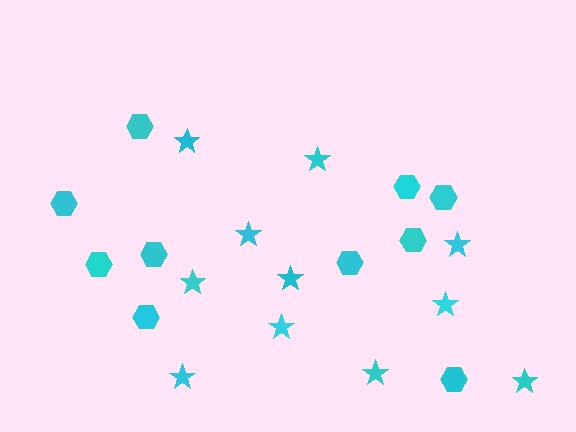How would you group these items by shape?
There are 2 groups: one group of stars (11) and one group of hexagons (10).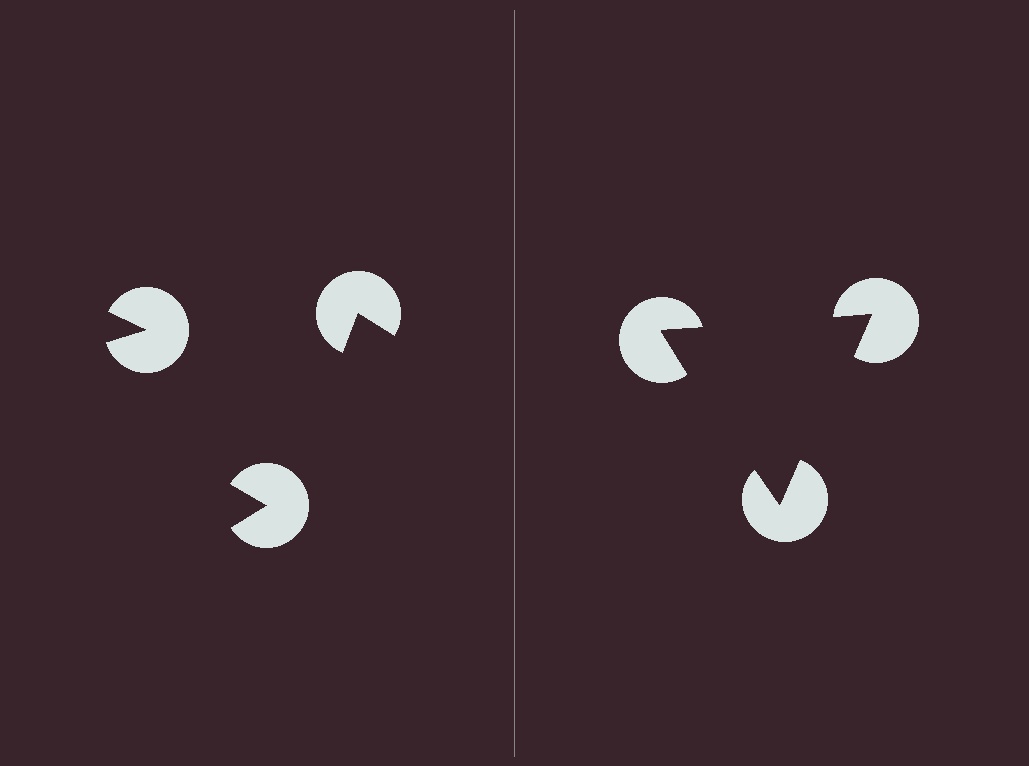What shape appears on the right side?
An illusory triangle.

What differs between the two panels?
The pac-man discs are positioned identically on both sides; only the wedge orientations differ. On the right they align to a triangle; on the left they are misaligned.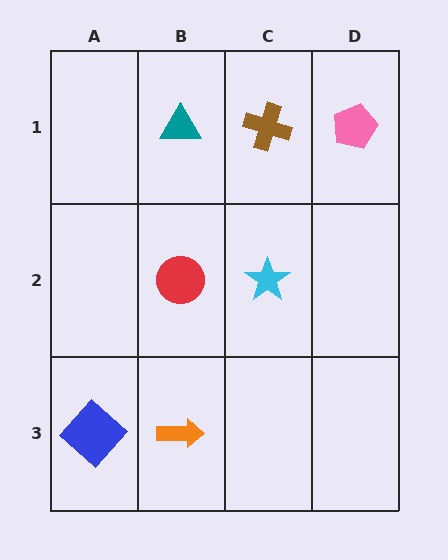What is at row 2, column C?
A cyan star.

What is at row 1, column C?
A brown cross.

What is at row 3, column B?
An orange arrow.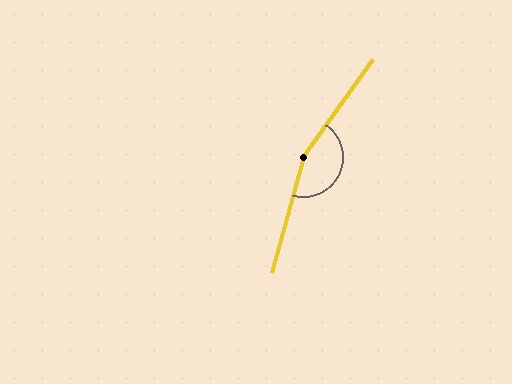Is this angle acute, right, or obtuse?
It is obtuse.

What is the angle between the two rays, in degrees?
Approximately 160 degrees.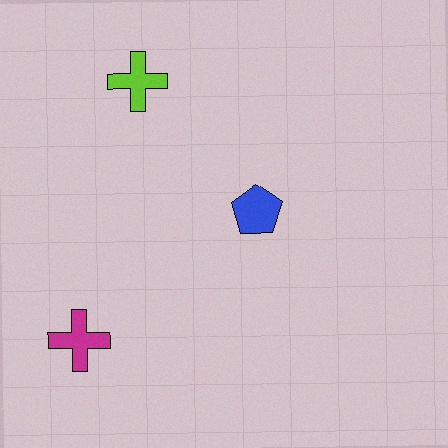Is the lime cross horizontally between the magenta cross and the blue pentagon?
Yes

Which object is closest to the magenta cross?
The blue pentagon is closest to the magenta cross.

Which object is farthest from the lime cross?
The magenta cross is farthest from the lime cross.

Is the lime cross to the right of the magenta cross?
Yes